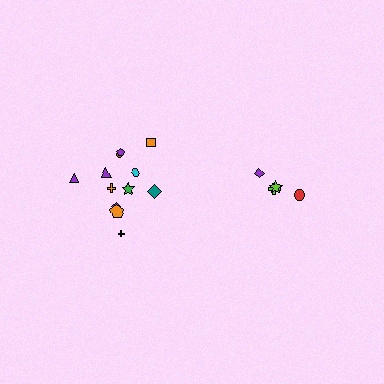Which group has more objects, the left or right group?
The left group.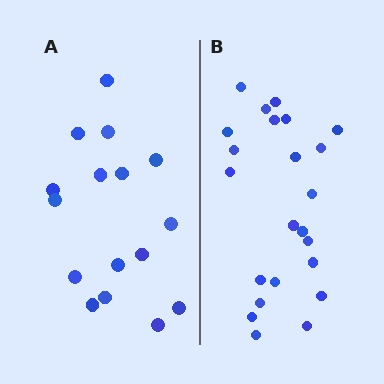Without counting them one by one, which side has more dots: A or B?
Region B (the right region) has more dots.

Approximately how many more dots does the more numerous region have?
Region B has roughly 8 or so more dots than region A.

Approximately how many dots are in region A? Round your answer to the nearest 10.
About 20 dots. (The exact count is 16, which rounds to 20.)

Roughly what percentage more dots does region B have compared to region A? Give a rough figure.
About 45% more.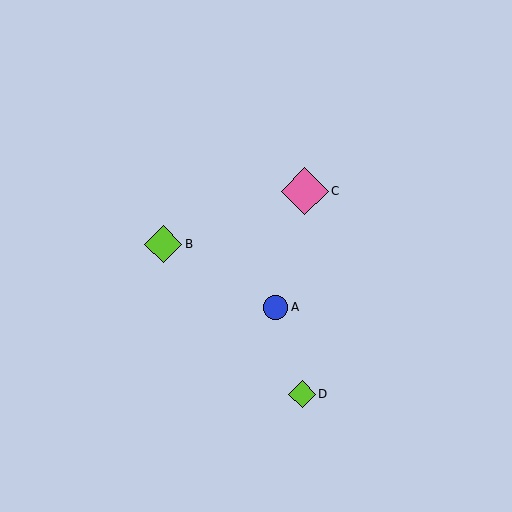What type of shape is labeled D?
Shape D is a lime diamond.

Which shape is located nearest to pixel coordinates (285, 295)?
The blue circle (labeled A) at (276, 307) is nearest to that location.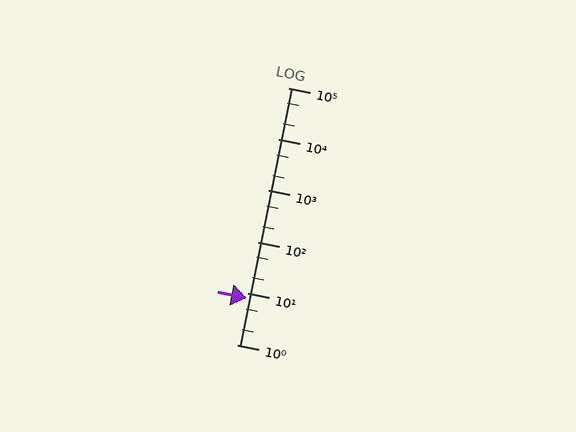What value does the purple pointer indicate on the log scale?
The pointer indicates approximately 8.1.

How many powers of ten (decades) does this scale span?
The scale spans 5 decades, from 1 to 100000.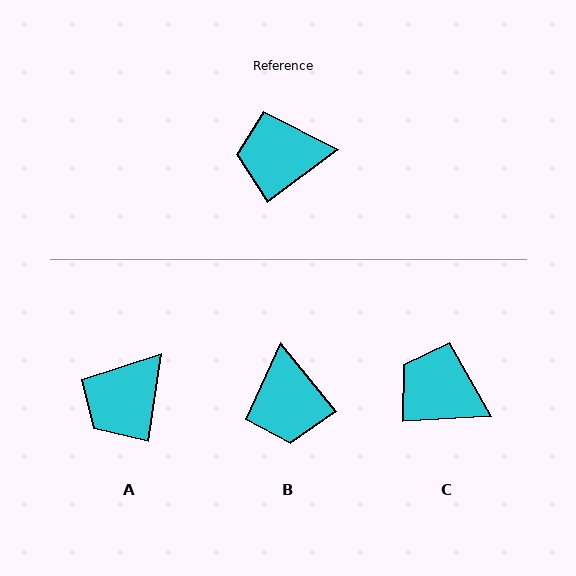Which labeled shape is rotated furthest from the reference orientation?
B, about 93 degrees away.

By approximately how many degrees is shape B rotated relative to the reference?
Approximately 93 degrees counter-clockwise.